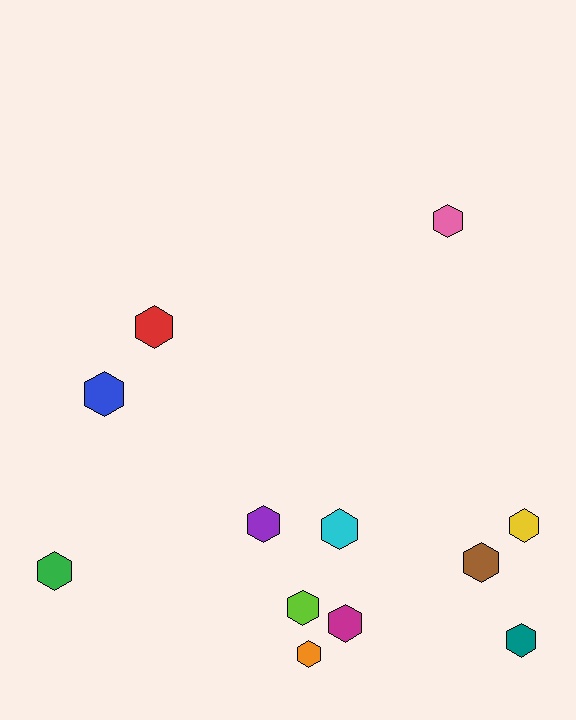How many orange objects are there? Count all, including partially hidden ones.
There is 1 orange object.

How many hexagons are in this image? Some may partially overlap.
There are 12 hexagons.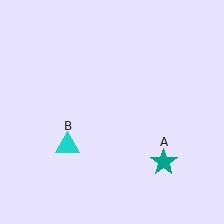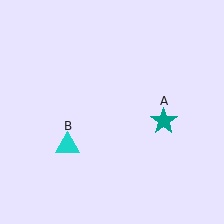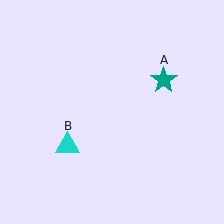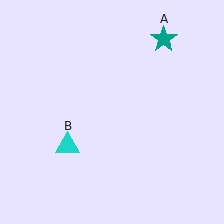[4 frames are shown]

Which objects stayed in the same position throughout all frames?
Cyan triangle (object B) remained stationary.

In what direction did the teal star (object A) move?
The teal star (object A) moved up.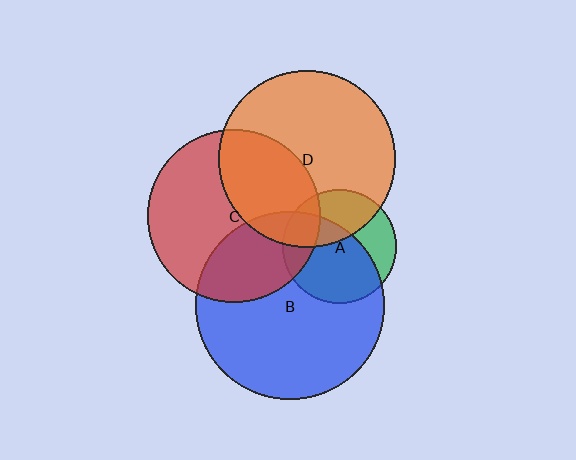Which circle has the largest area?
Circle B (blue).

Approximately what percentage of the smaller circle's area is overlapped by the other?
Approximately 20%.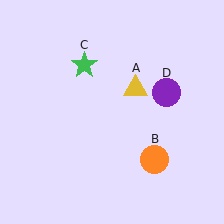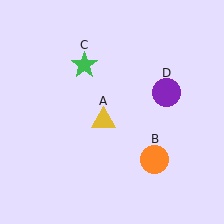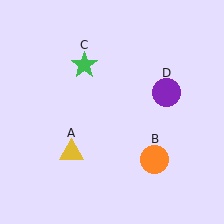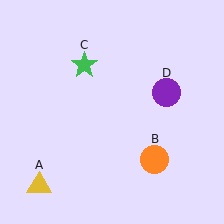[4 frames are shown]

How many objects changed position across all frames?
1 object changed position: yellow triangle (object A).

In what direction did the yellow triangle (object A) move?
The yellow triangle (object A) moved down and to the left.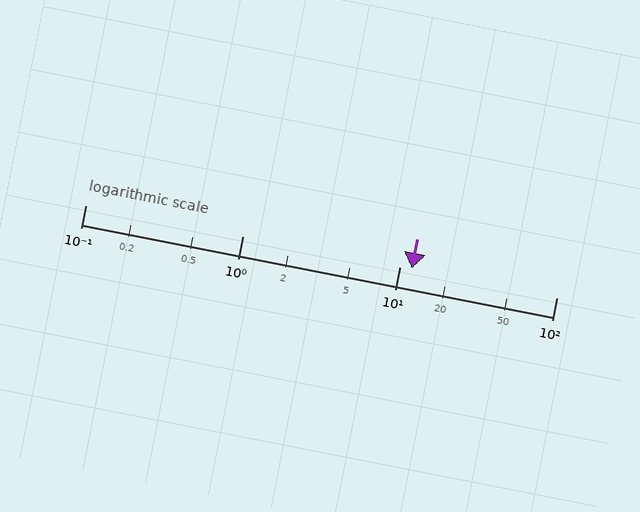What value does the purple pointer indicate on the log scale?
The pointer indicates approximately 12.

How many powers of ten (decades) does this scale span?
The scale spans 3 decades, from 0.1 to 100.